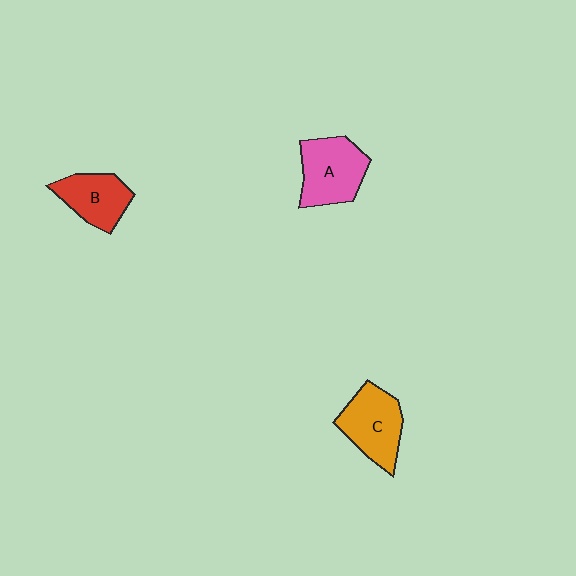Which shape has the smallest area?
Shape B (red).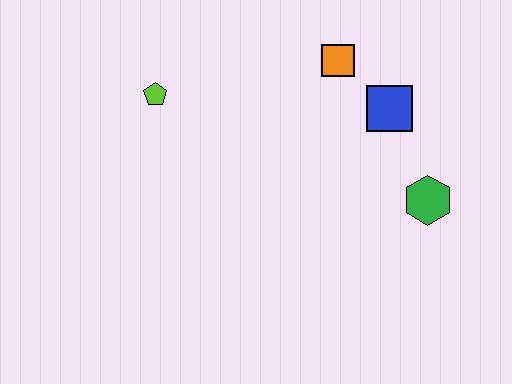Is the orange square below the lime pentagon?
No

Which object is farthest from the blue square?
The lime pentagon is farthest from the blue square.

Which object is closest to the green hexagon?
The blue square is closest to the green hexagon.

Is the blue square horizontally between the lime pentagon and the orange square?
No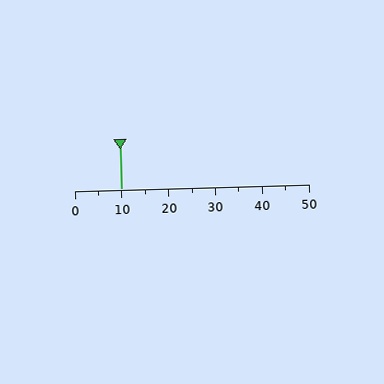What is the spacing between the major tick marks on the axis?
The major ticks are spaced 10 apart.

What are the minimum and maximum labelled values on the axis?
The axis runs from 0 to 50.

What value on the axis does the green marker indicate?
The marker indicates approximately 10.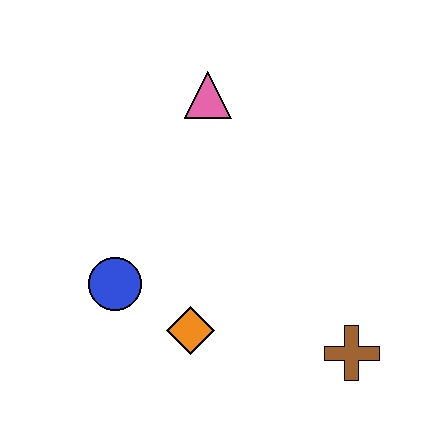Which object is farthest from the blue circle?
The brown cross is farthest from the blue circle.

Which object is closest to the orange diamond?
The blue circle is closest to the orange diamond.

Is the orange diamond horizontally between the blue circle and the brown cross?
Yes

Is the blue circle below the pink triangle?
Yes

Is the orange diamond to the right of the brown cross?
No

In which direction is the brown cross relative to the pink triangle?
The brown cross is below the pink triangle.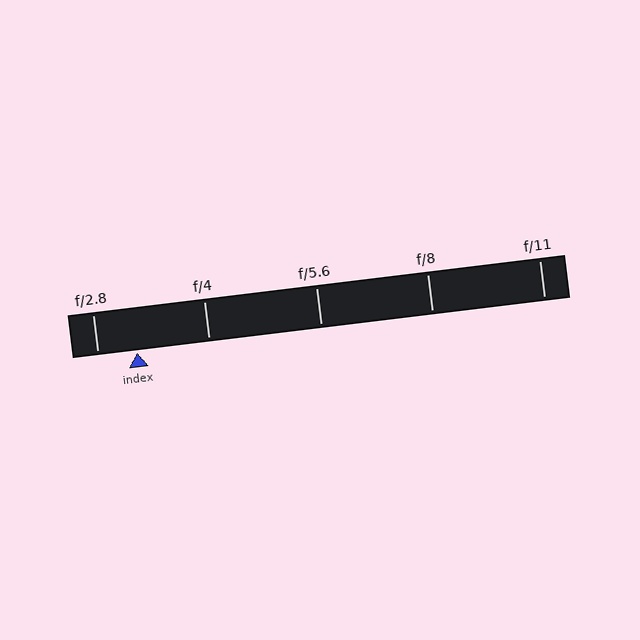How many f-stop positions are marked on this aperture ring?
There are 5 f-stop positions marked.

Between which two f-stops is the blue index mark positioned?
The index mark is between f/2.8 and f/4.